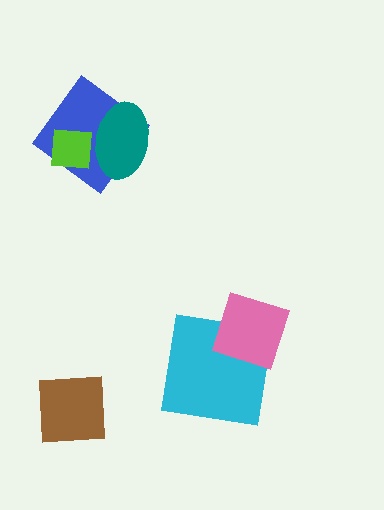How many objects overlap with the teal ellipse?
2 objects overlap with the teal ellipse.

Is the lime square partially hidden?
Yes, it is partially covered by another shape.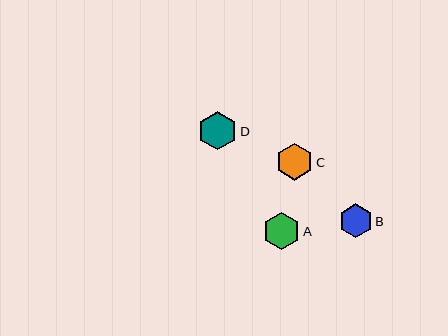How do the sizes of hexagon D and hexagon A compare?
Hexagon D and hexagon A are approximately the same size.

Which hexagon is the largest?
Hexagon D is the largest with a size of approximately 38 pixels.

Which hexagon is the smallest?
Hexagon B is the smallest with a size of approximately 33 pixels.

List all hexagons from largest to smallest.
From largest to smallest: D, C, A, B.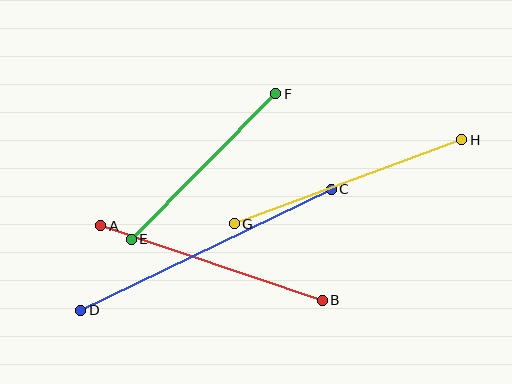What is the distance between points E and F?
The distance is approximately 205 pixels.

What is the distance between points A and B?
The distance is approximately 234 pixels.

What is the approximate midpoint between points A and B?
The midpoint is at approximately (211, 263) pixels.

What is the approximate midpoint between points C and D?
The midpoint is at approximately (206, 250) pixels.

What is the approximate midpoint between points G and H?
The midpoint is at approximately (348, 182) pixels.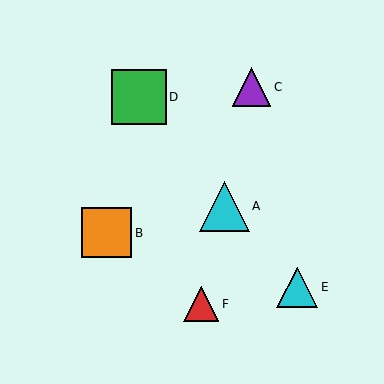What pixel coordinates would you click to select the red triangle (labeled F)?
Click at (201, 304) to select the red triangle F.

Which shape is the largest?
The green square (labeled D) is the largest.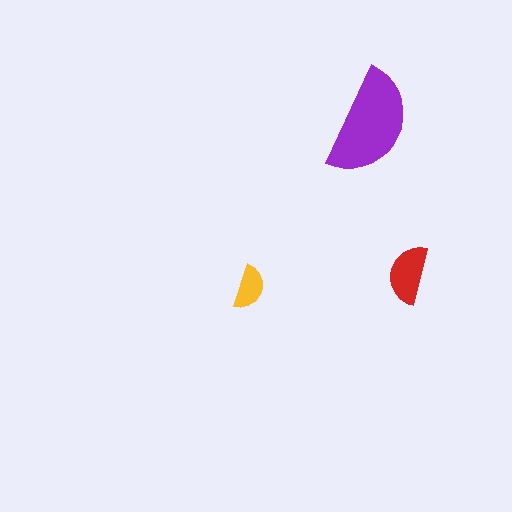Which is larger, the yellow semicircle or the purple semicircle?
The purple one.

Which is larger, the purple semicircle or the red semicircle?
The purple one.